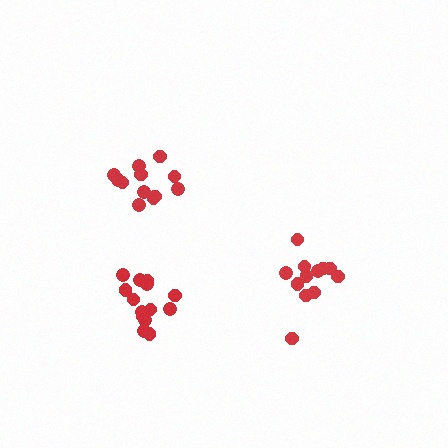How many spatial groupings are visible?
There are 3 spatial groupings.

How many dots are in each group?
Group 1: 12 dots, Group 2: 12 dots, Group 3: 14 dots (38 total).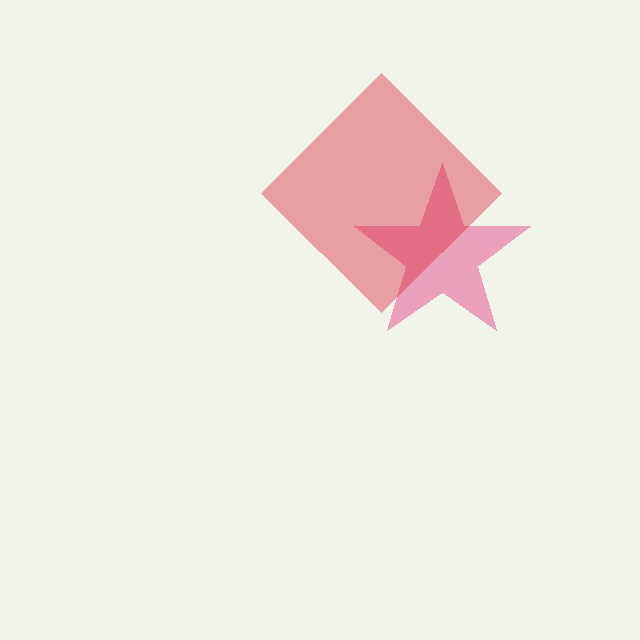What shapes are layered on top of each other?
The layered shapes are: a pink star, a red diamond.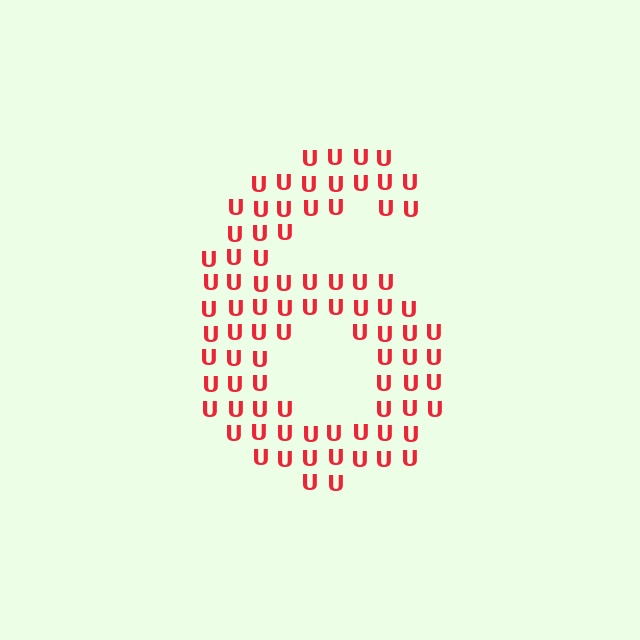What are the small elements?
The small elements are letter U's.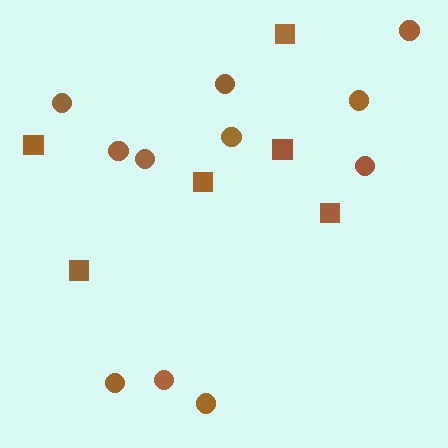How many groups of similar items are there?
There are 2 groups: one group of circles (11) and one group of squares (6).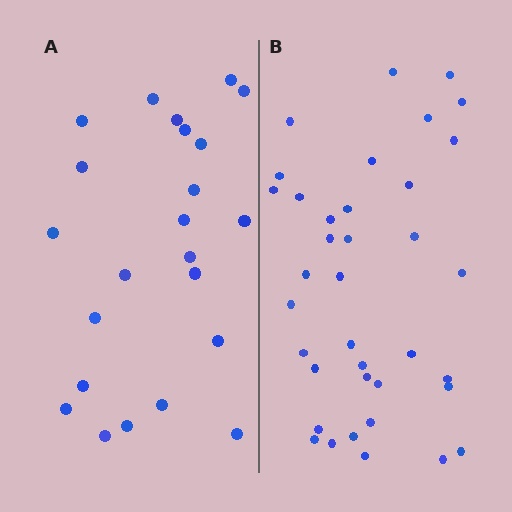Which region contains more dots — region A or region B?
Region B (the right region) has more dots.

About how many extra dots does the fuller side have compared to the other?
Region B has approximately 15 more dots than region A.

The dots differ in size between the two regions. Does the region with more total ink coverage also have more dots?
No. Region A has more total ink coverage because its dots are larger, but region B actually contains more individual dots. Total area can be misleading — the number of items is what matters here.